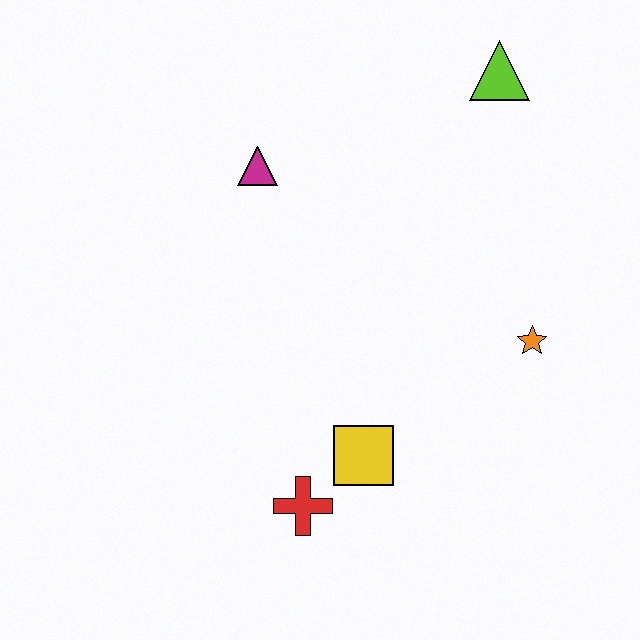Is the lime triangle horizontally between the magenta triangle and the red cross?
No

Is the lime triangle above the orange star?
Yes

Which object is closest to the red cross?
The yellow square is closest to the red cross.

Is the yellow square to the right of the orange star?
No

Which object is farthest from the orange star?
The magenta triangle is farthest from the orange star.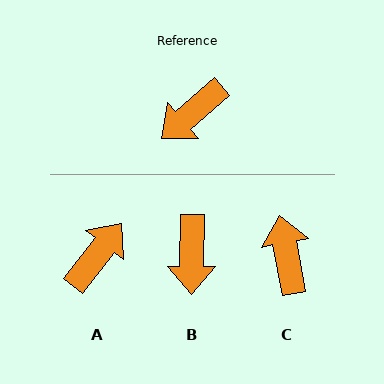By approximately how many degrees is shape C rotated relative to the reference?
Approximately 121 degrees clockwise.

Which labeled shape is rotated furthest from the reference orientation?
A, about 169 degrees away.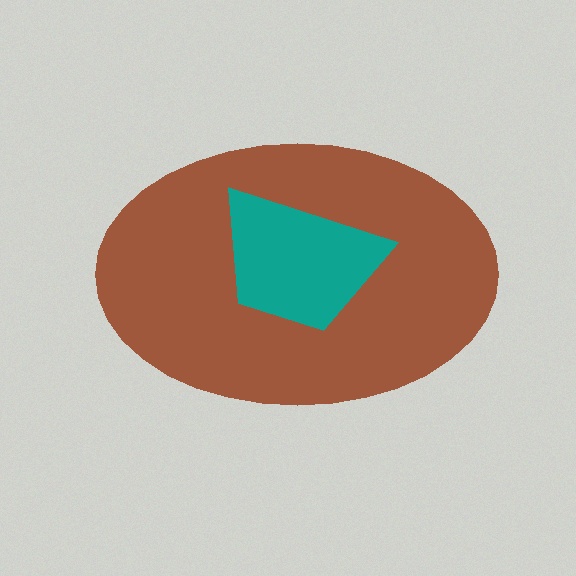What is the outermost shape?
The brown ellipse.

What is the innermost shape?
The teal trapezoid.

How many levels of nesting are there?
2.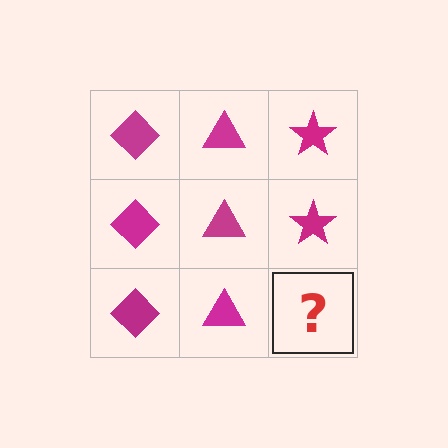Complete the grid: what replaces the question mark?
The question mark should be replaced with a magenta star.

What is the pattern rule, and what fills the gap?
The rule is that each column has a consistent shape. The gap should be filled with a magenta star.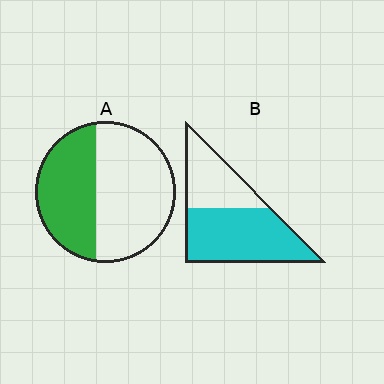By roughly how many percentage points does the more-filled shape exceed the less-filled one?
By roughly 20 percentage points (B over A).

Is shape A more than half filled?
No.